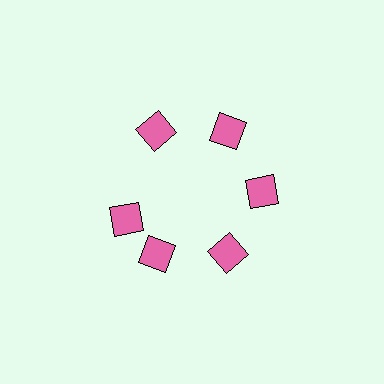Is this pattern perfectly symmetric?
No. The 6 pink squares are arranged in a ring, but one element near the 9 o'clock position is rotated out of alignment along the ring, breaking the 6-fold rotational symmetry.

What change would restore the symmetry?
The symmetry would be restored by rotating it back into even spacing with its neighbors so that all 6 squares sit at equal angles and equal distance from the center.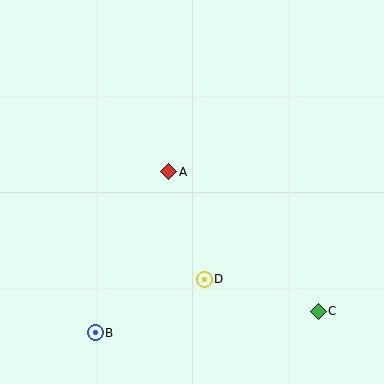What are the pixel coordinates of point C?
Point C is at (318, 311).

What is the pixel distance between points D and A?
The distance between D and A is 114 pixels.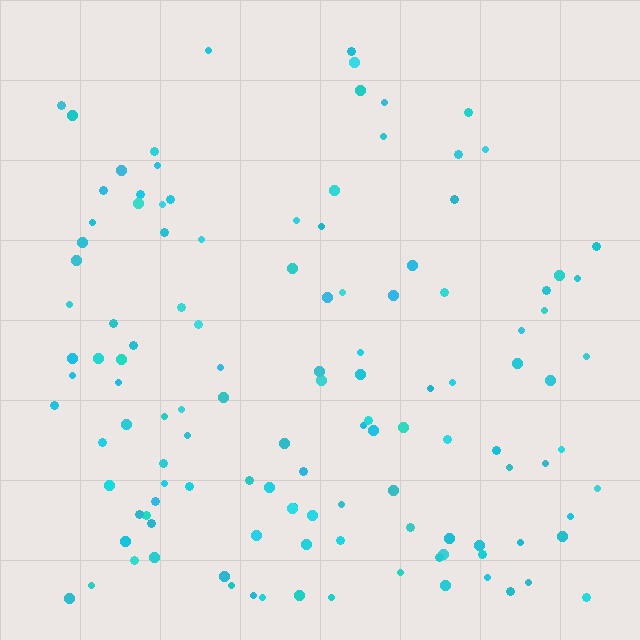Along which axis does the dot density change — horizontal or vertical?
Vertical.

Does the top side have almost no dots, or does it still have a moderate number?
Still a moderate number, just noticeably fewer than the bottom.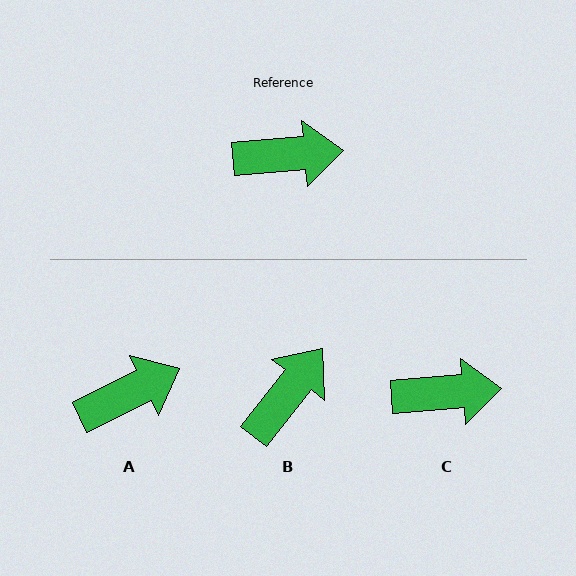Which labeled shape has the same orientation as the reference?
C.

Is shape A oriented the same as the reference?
No, it is off by about 21 degrees.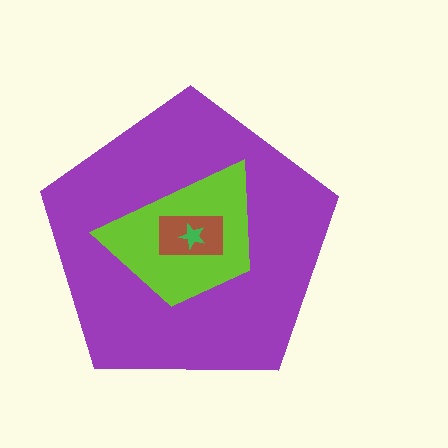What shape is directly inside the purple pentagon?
The lime trapezoid.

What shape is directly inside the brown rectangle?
The green star.